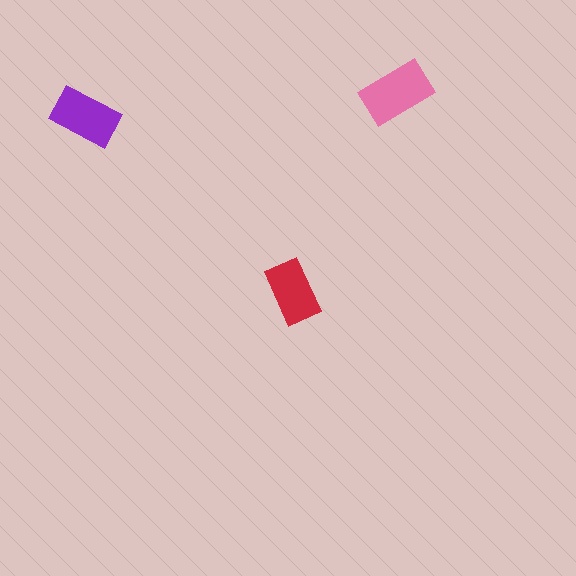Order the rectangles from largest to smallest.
the pink one, the purple one, the red one.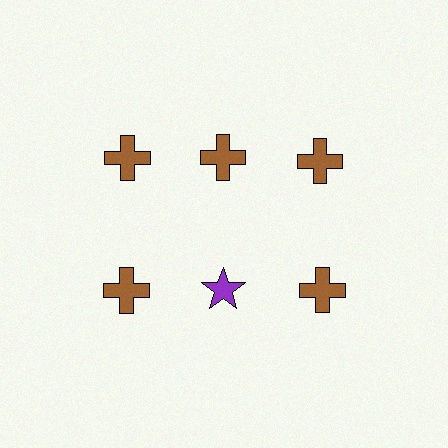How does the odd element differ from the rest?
It differs in both color (purple instead of brown) and shape (star instead of cross).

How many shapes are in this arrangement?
There are 6 shapes arranged in a grid pattern.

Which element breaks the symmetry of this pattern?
The purple star in the second row, second from left column breaks the symmetry. All other shapes are brown crosses.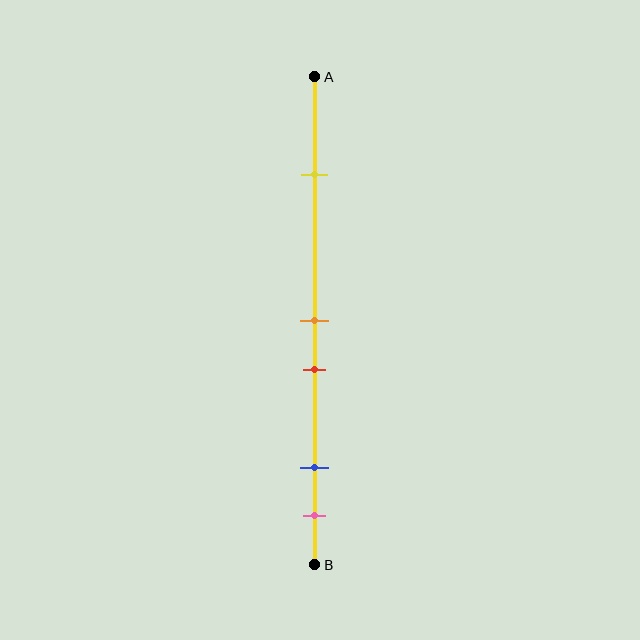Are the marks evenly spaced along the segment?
No, the marks are not evenly spaced.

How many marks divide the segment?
There are 5 marks dividing the segment.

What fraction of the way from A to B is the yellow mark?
The yellow mark is approximately 20% (0.2) of the way from A to B.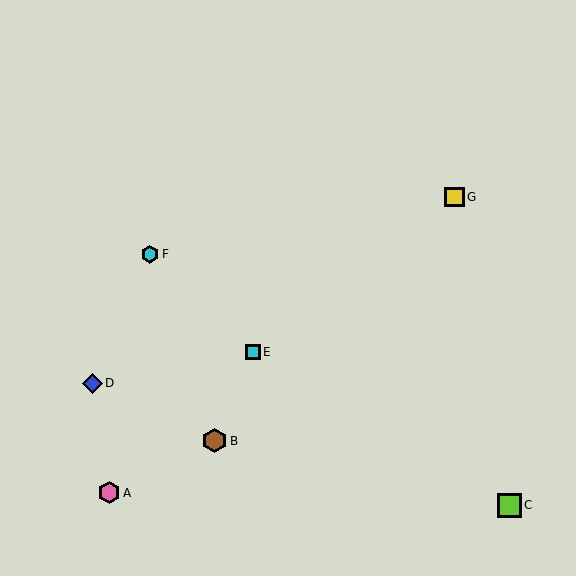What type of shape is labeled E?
Shape E is a cyan square.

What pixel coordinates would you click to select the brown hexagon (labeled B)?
Click at (215, 441) to select the brown hexagon B.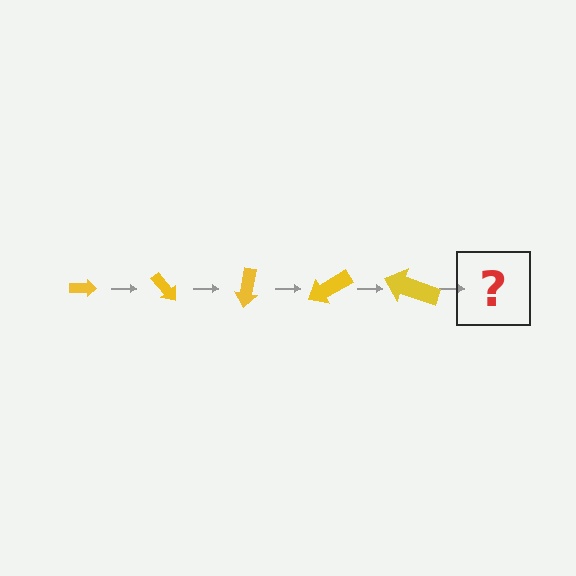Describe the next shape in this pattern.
It should be an arrow, larger than the previous one and rotated 250 degrees from the start.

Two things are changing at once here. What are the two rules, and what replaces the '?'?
The two rules are that the arrow grows larger each step and it rotates 50 degrees each step. The '?' should be an arrow, larger than the previous one and rotated 250 degrees from the start.